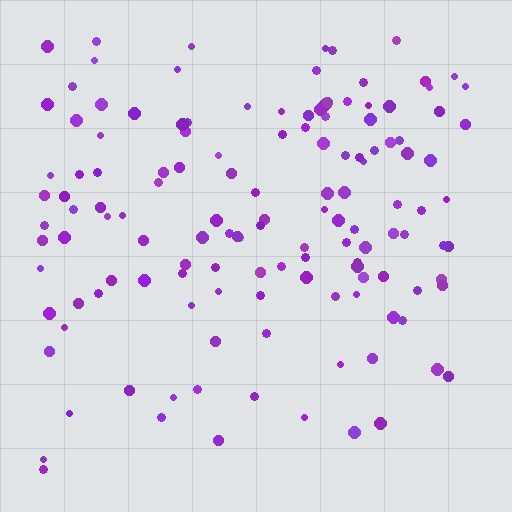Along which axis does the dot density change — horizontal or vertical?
Vertical.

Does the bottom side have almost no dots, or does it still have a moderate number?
Still a moderate number, just noticeably fewer than the top.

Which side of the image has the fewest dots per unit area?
The bottom.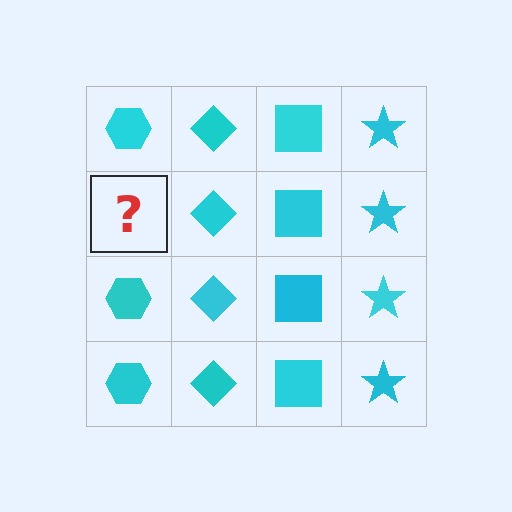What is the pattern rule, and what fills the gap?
The rule is that each column has a consistent shape. The gap should be filled with a cyan hexagon.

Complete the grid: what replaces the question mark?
The question mark should be replaced with a cyan hexagon.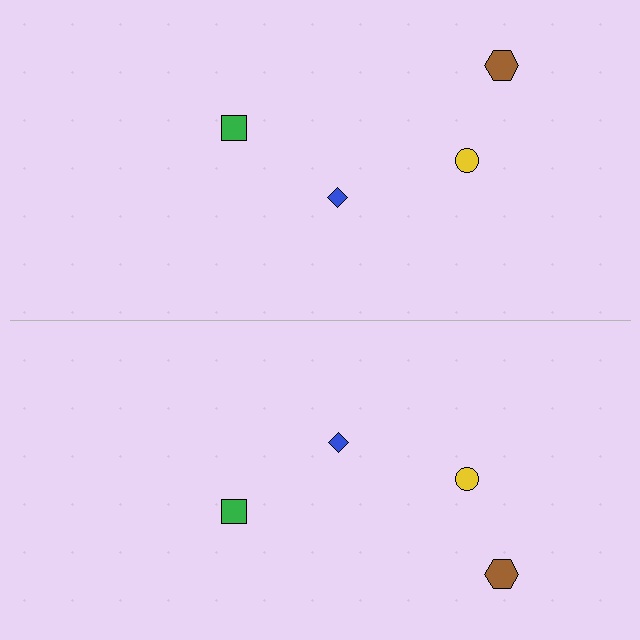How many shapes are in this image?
There are 8 shapes in this image.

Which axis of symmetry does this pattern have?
The pattern has a horizontal axis of symmetry running through the center of the image.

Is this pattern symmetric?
Yes, this pattern has bilateral (reflection) symmetry.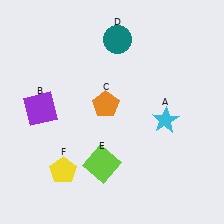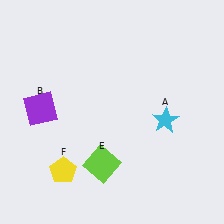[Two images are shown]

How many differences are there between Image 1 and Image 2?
There are 2 differences between the two images.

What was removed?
The orange pentagon (C), the teal circle (D) were removed in Image 2.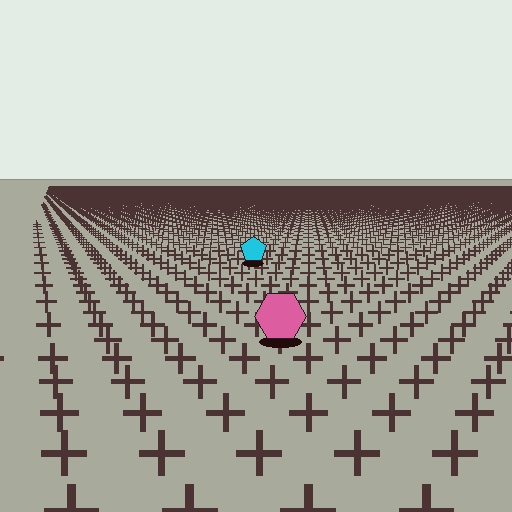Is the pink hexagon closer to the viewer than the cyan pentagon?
Yes. The pink hexagon is closer — you can tell from the texture gradient: the ground texture is coarser near it.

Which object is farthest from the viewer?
The cyan pentagon is farthest from the viewer. It appears smaller and the ground texture around it is denser.